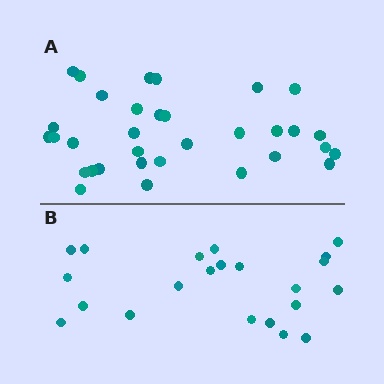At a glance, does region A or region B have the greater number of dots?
Region A (the top region) has more dots.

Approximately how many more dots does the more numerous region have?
Region A has roughly 12 or so more dots than region B.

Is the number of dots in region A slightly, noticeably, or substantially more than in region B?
Region A has substantially more. The ratio is roughly 1.5 to 1.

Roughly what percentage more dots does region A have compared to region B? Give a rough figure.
About 50% more.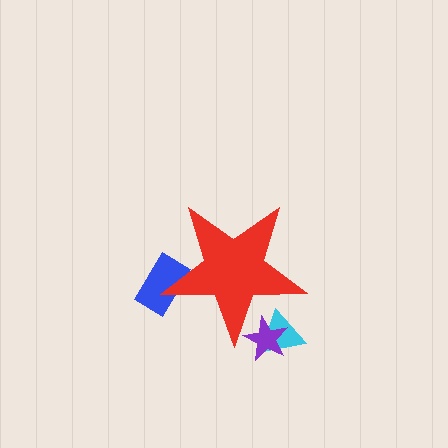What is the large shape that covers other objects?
A red star.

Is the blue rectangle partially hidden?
Yes, the blue rectangle is partially hidden behind the red star.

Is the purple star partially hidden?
Yes, the purple star is partially hidden behind the red star.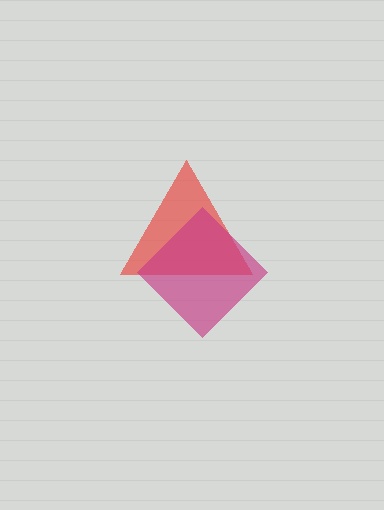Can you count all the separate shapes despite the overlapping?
Yes, there are 2 separate shapes.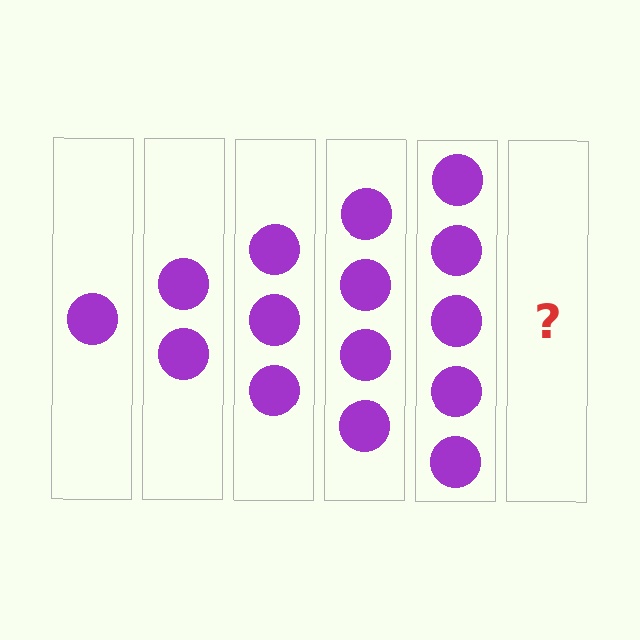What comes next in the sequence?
The next element should be 6 circles.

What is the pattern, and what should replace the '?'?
The pattern is that each step adds one more circle. The '?' should be 6 circles.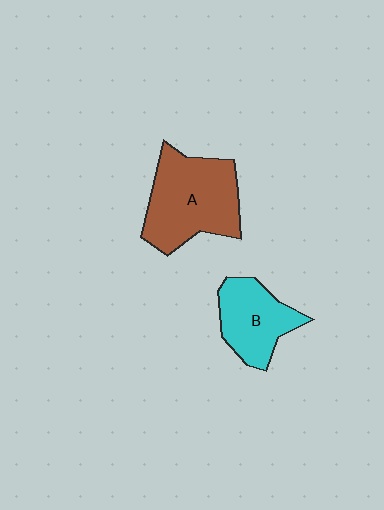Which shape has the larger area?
Shape A (brown).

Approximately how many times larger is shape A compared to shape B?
Approximately 1.5 times.